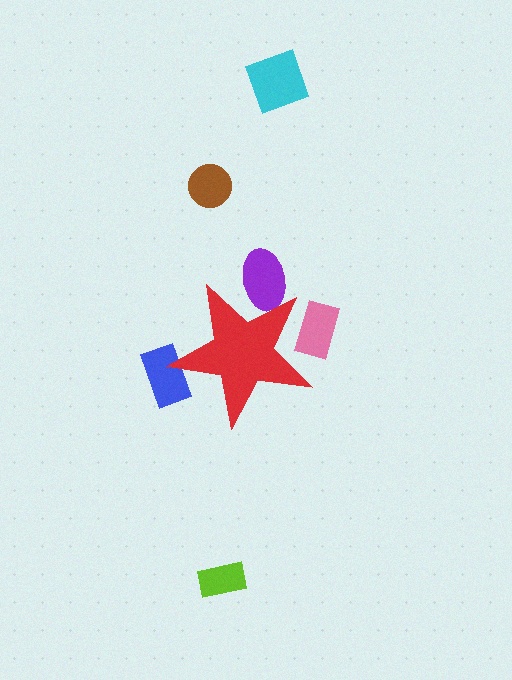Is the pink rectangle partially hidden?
Yes, the pink rectangle is partially hidden behind the red star.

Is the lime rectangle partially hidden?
No, the lime rectangle is fully visible.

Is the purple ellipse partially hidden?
Yes, the purple ellipse is partially hidden behind the red star.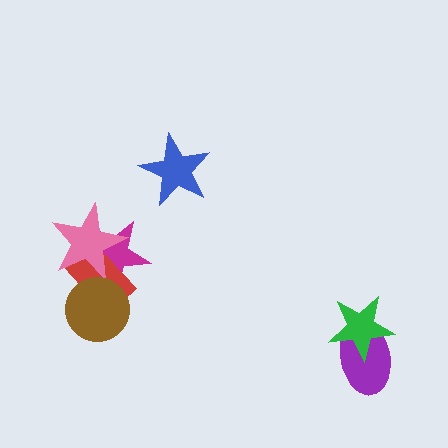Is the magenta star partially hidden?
Yes, it is partially covered by another shape.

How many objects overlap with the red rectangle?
3 objects overlap with the red rectangle.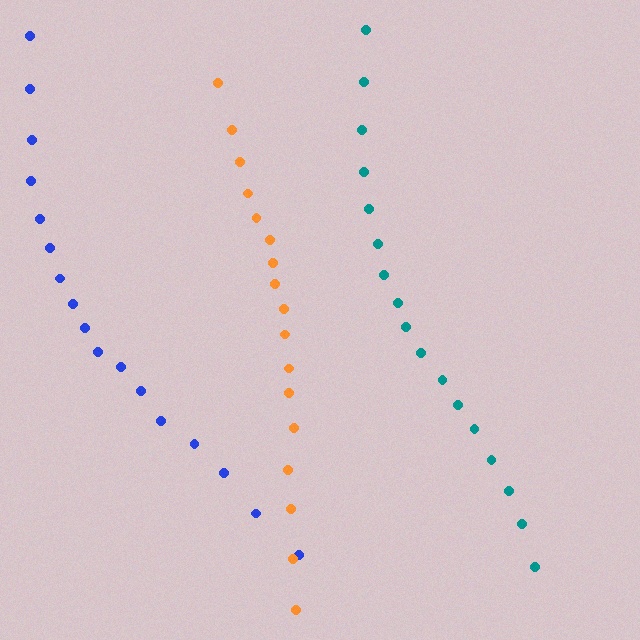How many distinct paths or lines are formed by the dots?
There are 3 distinct paths.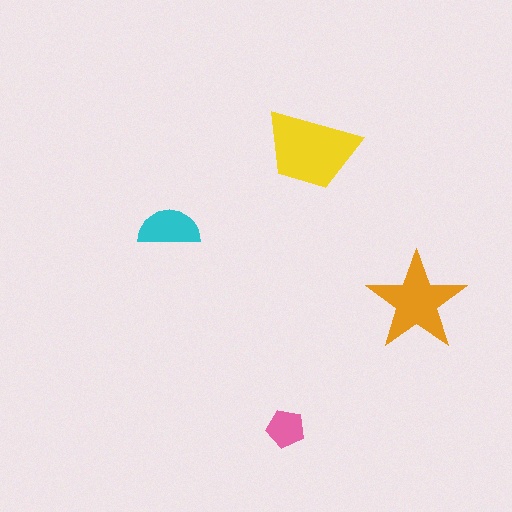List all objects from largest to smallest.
The yellow trapezoid, the orange star, the cyan semicircle, the pink pentagon.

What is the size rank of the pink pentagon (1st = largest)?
4th.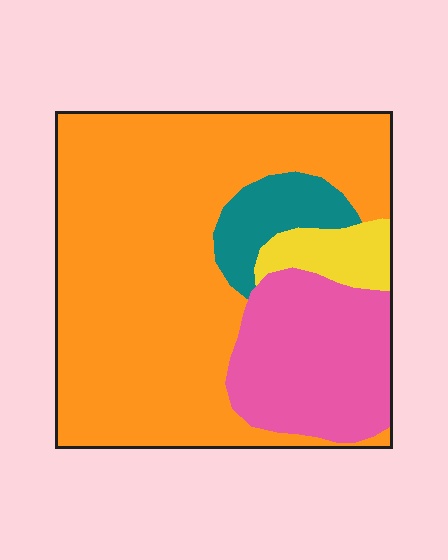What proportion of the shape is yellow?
Yellow takes up about one tenth (1/10) of the shape.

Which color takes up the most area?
Orange, at roughly 65%.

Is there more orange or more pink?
Orange.